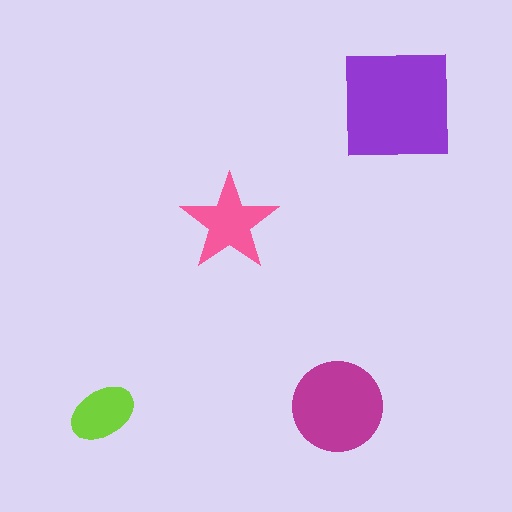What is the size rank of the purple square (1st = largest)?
1st.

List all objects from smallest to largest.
The lime ellipse, the pink star, the magenta circle, the purple square.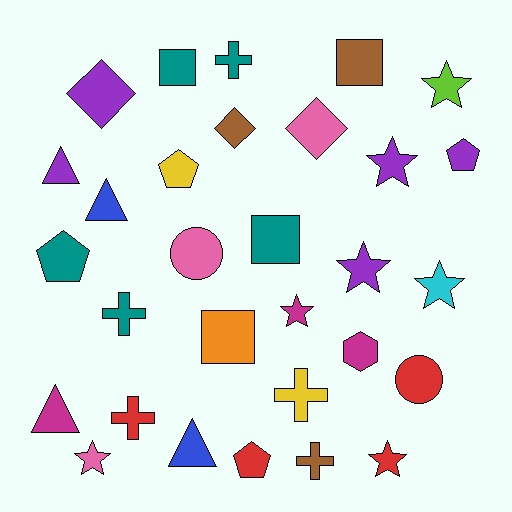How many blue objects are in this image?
There are 2 blue objects.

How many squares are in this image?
There are 4 squares.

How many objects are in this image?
There are 30 objects.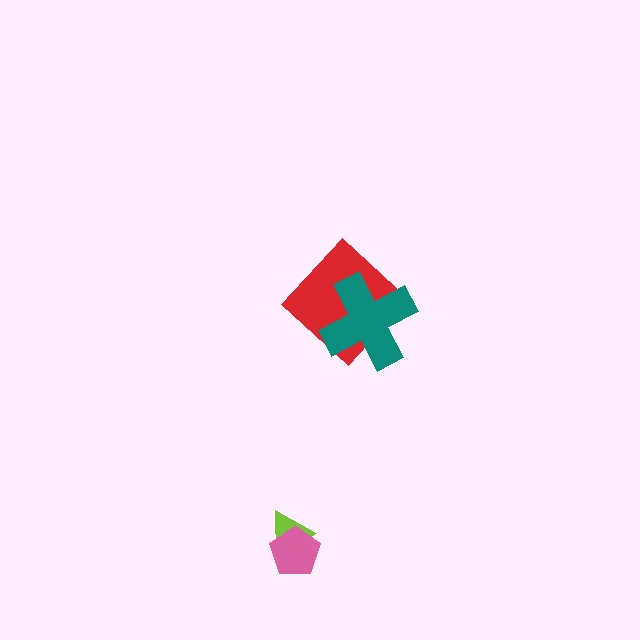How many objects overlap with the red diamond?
1 object overlaps with the red diamond.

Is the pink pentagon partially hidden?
No, no other shape covers it.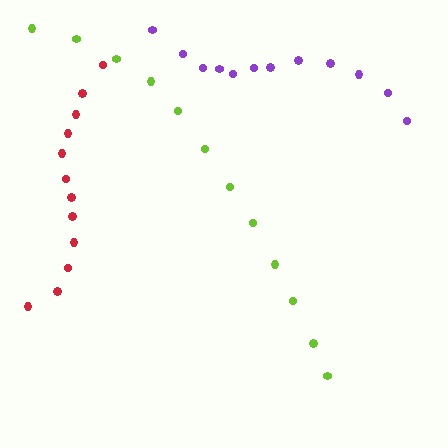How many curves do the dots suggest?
There are 3 distinct paths.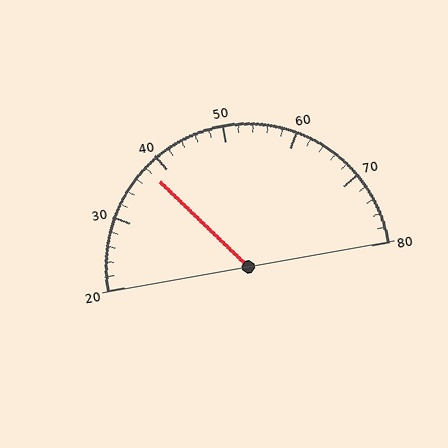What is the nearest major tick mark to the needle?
The nearest major tick mark is 40.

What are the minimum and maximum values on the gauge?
The gauge ranges from 20 to 80.